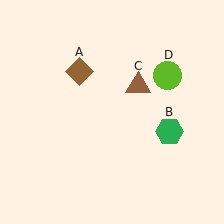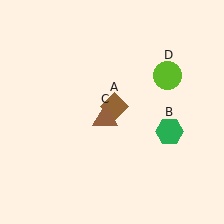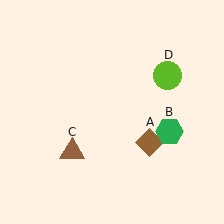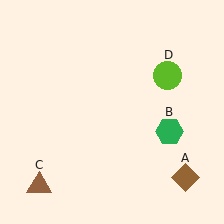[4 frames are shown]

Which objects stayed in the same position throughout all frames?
Green hexagon (object B) and lime circle (object D) remained stationary.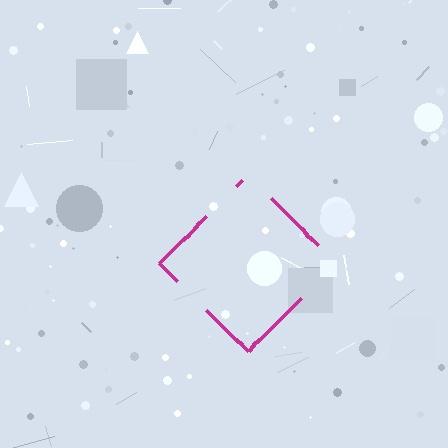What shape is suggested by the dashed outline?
The dashed outline suggests a diamond.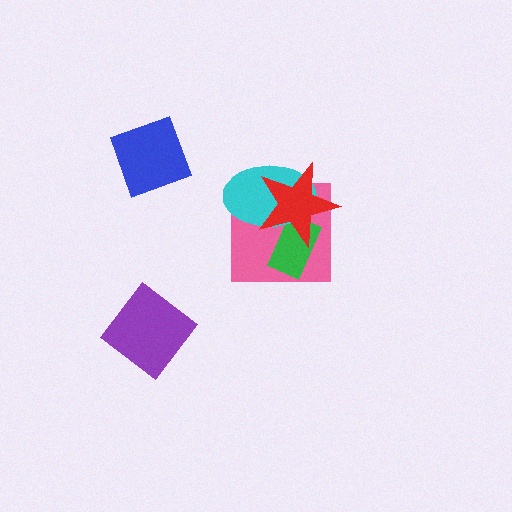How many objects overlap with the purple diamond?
0 objects overlap with the purple diamond.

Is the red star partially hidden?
No, no other shape covers it.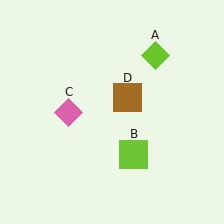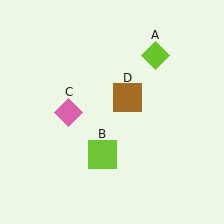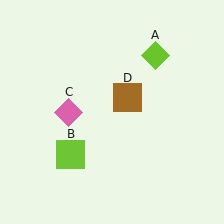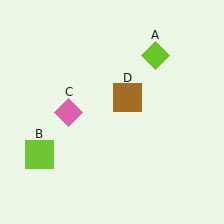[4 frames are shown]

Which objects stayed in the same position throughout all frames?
Lime diamond (object A) and pink diamond (object C) and brown square (object D) remained stationary.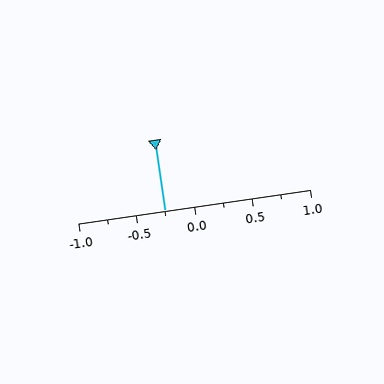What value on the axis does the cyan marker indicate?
The marker indicates approximately -0.25.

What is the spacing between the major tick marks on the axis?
The major ticks are spaced 0.5 apart.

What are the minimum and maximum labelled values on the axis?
The axis runs from -1.0 to 1.0.